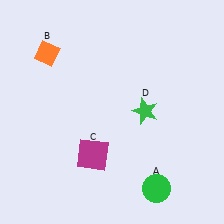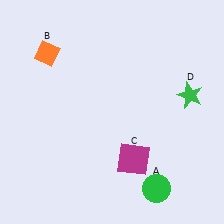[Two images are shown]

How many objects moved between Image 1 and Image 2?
2 objects moved between the two images.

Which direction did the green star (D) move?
The green star (D) moved right.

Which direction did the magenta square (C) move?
The magenta square (C) moved right.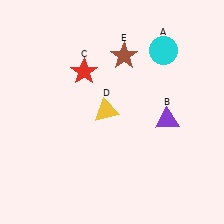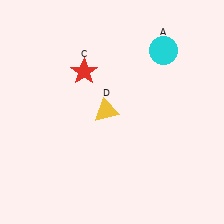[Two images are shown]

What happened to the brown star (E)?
The brown star (E) was removed in Image 2. It was in the top-right area of Image 1.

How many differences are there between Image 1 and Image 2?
There are 2 differences between the two images.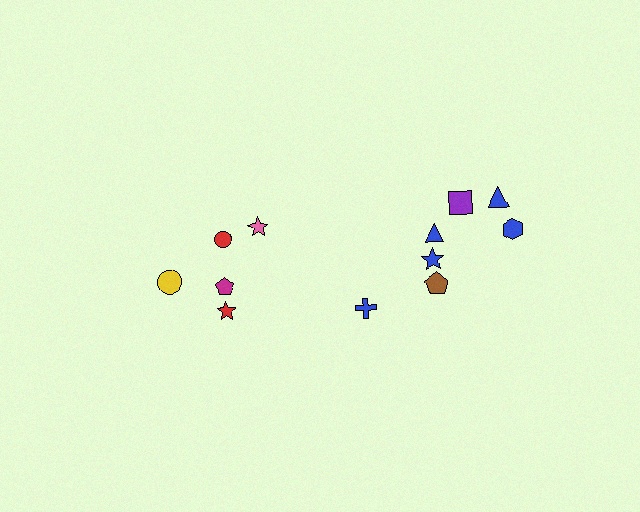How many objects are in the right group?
There are 7 objects.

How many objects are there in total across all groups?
There are 12 objects.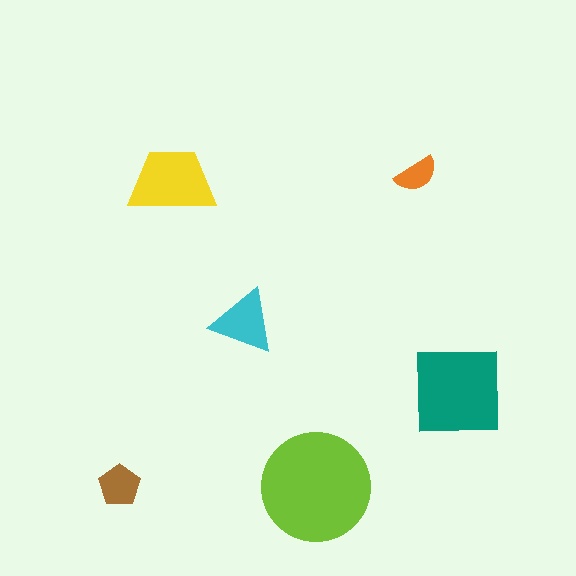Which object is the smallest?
The orange semicircle.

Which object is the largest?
The lime circle.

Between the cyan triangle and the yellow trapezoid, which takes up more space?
The yellow trapezoid.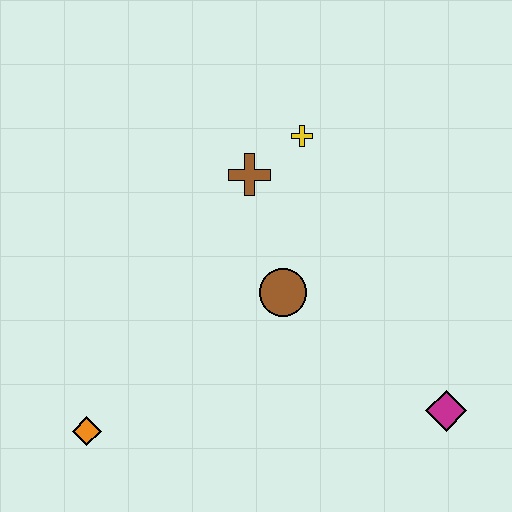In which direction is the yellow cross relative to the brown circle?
The yellow cross is above the brown circle.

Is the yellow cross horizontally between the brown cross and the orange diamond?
No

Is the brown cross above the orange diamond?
Yes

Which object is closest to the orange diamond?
The brown circle is closest to the orange diamond.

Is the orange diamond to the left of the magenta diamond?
Yes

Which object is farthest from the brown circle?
The orange diamond is farthest from the brown circle.